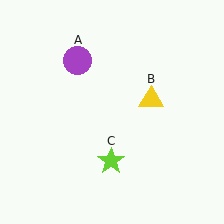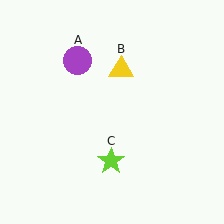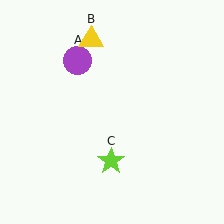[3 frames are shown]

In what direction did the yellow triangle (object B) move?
The yellow triangle (object B) moved up and to the left.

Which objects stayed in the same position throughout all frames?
Purple circle (object A) and lime star (object C) remained stationary.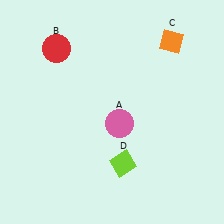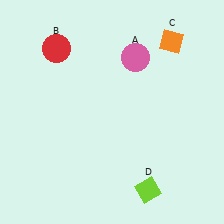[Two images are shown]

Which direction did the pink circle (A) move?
The pink circle (A) moved up.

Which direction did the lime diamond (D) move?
The lime diamond (D) moved down.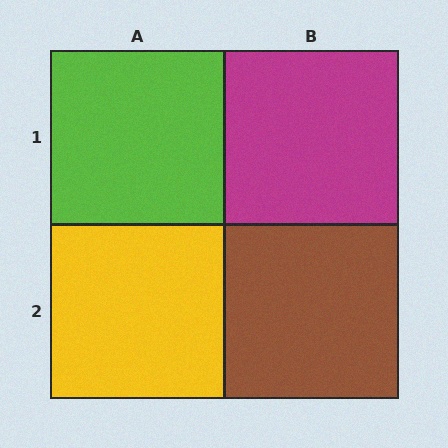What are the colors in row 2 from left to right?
Yellow, brown.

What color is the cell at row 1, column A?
Lime.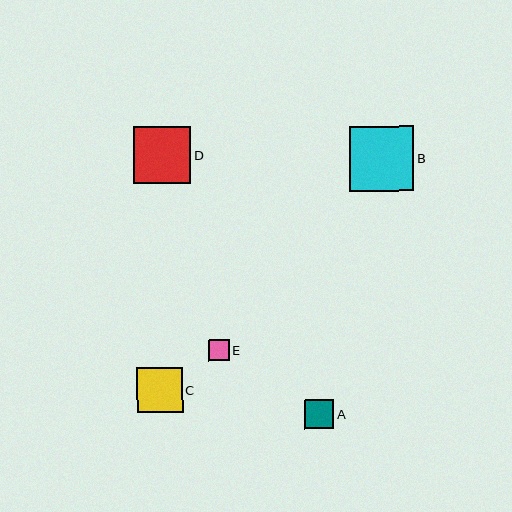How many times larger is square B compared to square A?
Square B is approximately 2.2 times the size of square A.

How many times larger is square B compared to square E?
Square B is approximately 3.0 times the size of square E.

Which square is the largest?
Square B is the largest with a size of approximately 64 pixels.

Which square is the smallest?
Square E is the smallest with a size of approximately 21 pixels.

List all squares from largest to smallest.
From largest to smallest: B, D, C, A, E.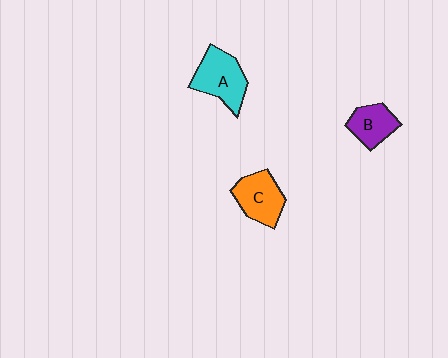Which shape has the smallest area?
Shape B (purple).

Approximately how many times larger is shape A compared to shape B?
Approximately 1.5 times.